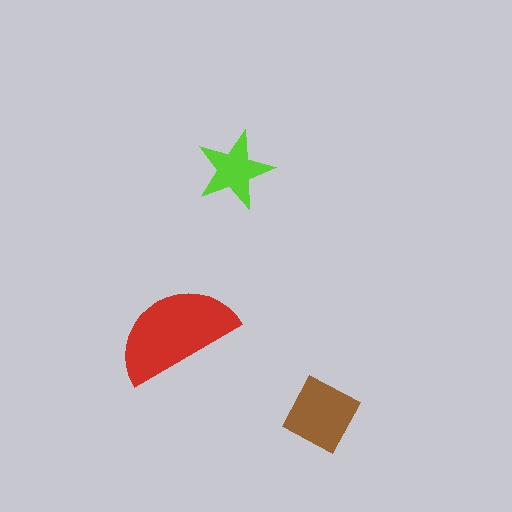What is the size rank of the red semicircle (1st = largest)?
1st.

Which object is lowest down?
The brown diamond is bottommost.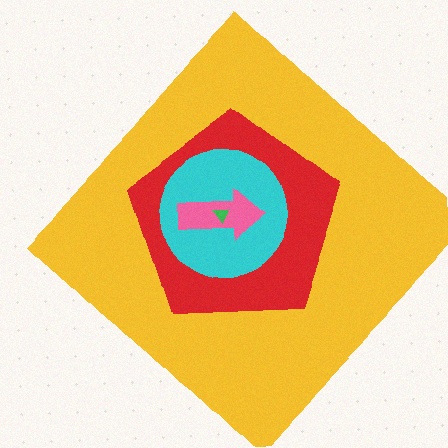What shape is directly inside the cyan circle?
The pink arrow.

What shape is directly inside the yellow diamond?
The red pentagon.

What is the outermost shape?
The yellow diamond.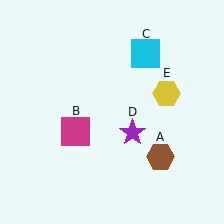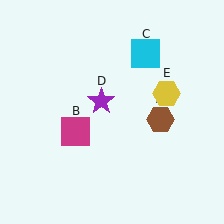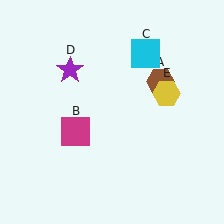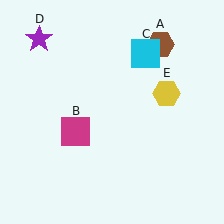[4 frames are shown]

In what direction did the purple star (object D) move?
The purple star (object D) moved up and to the left.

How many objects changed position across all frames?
2 objects changed position: brown hexagon (object A), purple star (object D).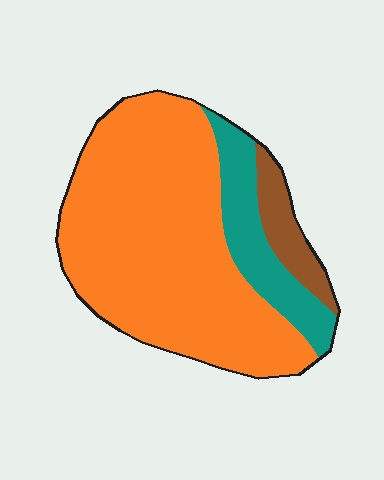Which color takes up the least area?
Brown, at roughly 10%.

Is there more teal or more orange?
Orange.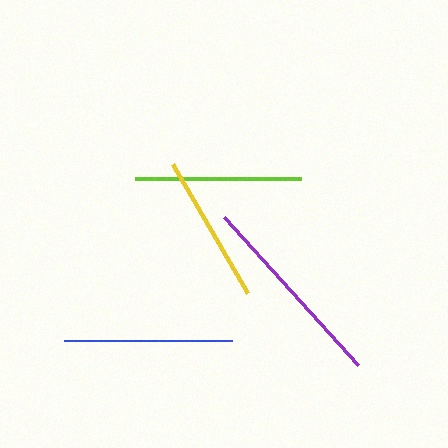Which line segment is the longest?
The purple line is the longest at approximately 200 pixels.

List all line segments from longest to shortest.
From longest to shortest: purple, blue, lime, yellow.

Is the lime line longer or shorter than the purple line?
The purple line is longer than the lime line.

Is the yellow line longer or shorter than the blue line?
The blue line is longer than the yellow line.